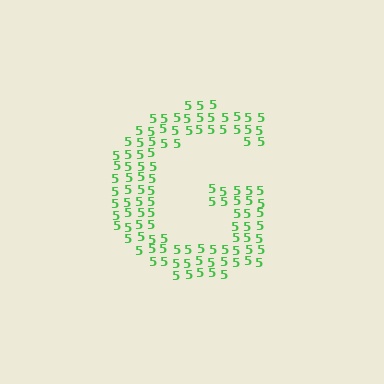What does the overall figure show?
The overall figure shows the letter G.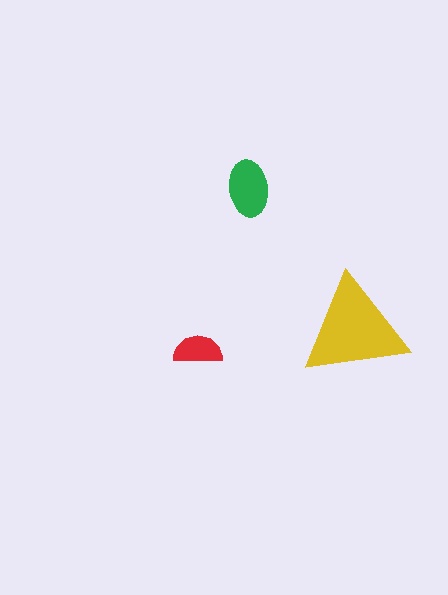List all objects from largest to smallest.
The yellow triangle, the green ellipse, the red semicircle.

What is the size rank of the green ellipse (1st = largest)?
2nd.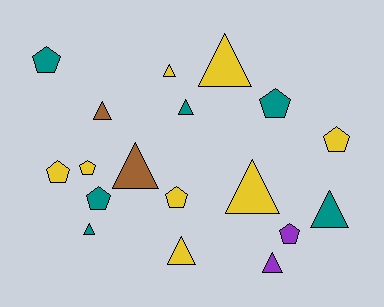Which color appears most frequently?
Yellow, with 8 objects.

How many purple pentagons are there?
There is 1 purple pentagon.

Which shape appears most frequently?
Triangle, with 10 objects.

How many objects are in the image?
There are 18 objects.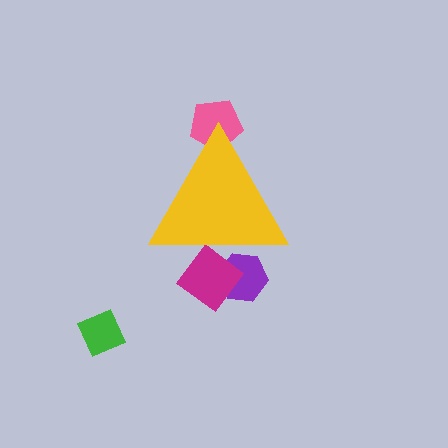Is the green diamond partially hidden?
No, the green diamond is fully visible.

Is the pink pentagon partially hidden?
Yes, the pink pentagon is partially hidden behind the yellow triangle.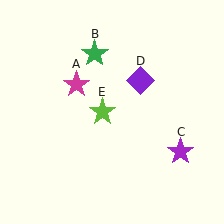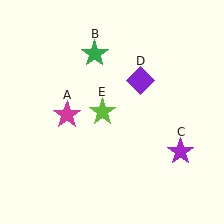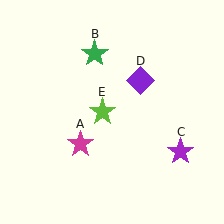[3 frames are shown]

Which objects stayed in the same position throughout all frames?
Green star (object B) and purple star (object C) and purple diamond (object D) and lime star (object E) remained stationary.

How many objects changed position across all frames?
1 object changed position: magenta star (object A).